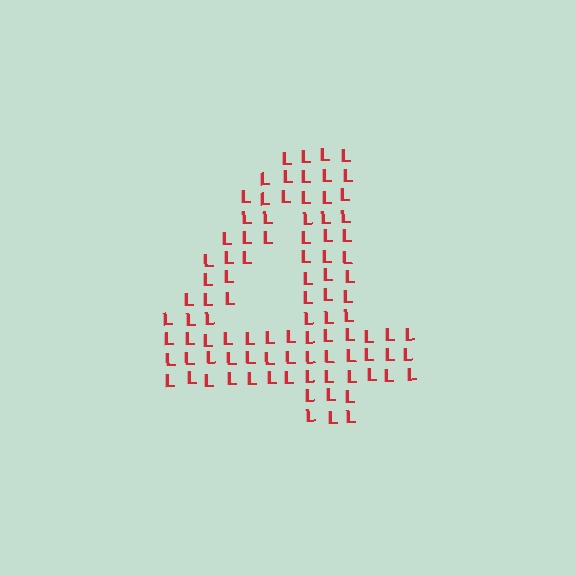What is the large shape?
The large shape is the digit 4.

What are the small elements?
The small elements are letter L's.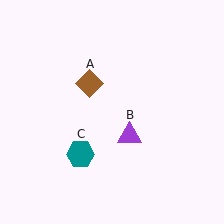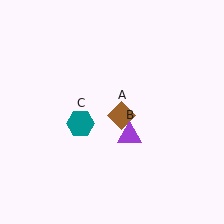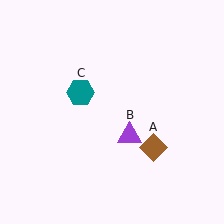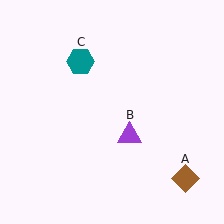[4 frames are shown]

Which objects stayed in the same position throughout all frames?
Purple triangle (object B) remained stationary.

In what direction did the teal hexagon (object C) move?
The teal hexagon (object C) moved up.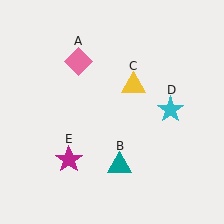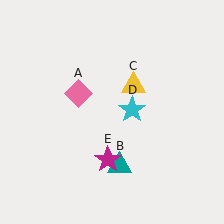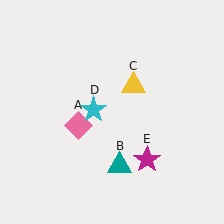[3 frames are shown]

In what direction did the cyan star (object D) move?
The cyan star (object D) moved left.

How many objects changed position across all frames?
3 objects changed position: pink diamond (object A), cyan star (object D), magenta star (object E).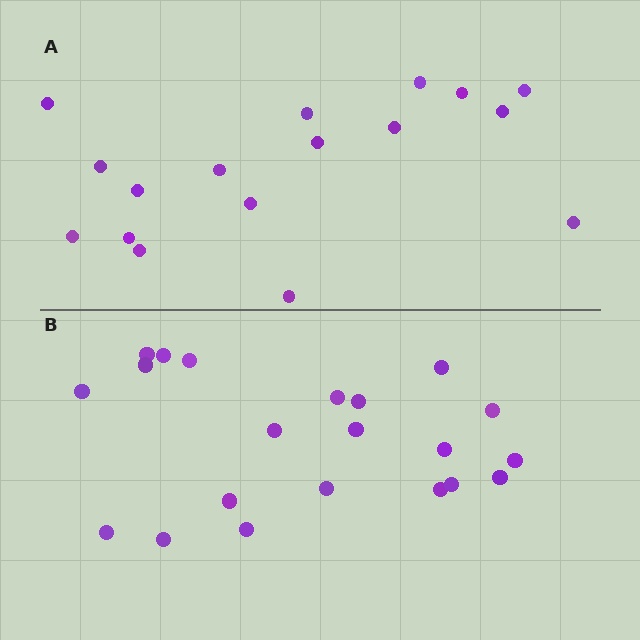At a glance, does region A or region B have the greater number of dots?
Region B (the bottom region) has more dots.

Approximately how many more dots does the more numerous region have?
Region B has about 4 more dots than region A.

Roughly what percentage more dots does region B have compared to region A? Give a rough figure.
About 25% more.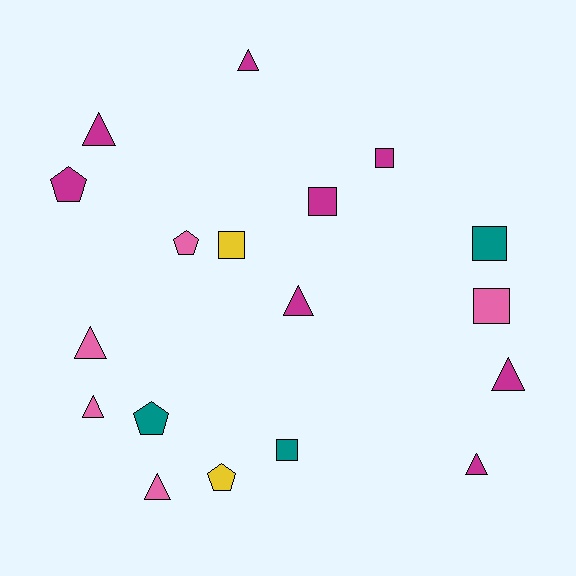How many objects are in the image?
There are 18 objects.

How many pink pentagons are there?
There is 1 pink pentagon.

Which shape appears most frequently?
Triangle, with 8 objects.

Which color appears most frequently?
Magenta, with 8 objects.